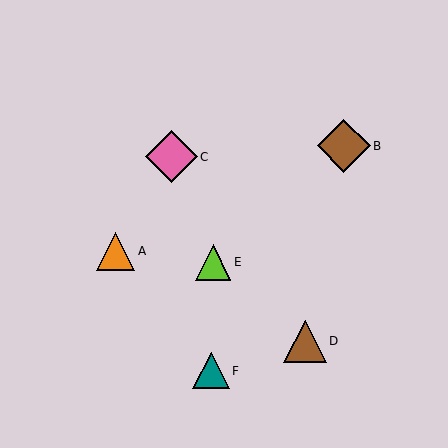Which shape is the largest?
The brown diamond (labeled B) is the largest.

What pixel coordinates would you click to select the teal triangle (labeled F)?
Click at (211, 371) to select the teal triangle F.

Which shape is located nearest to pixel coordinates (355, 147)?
The brown diamond (labeled B) at (344, 146) is nearest to that location.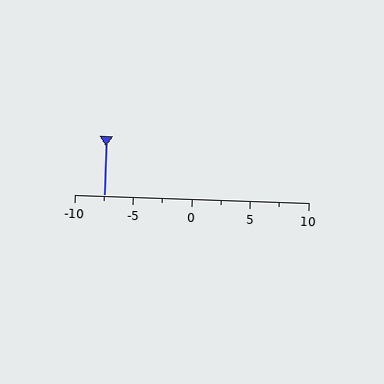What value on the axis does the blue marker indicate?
The marker indicates approximately -7.5.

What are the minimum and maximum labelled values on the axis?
The axis runs from -10 to 10.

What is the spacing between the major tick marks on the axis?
The major ticks are spaced 5 apart.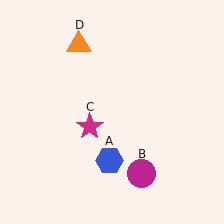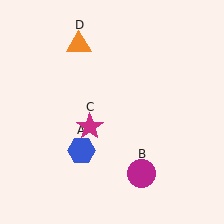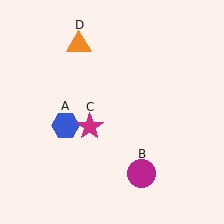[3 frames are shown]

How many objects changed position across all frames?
1 object changed position: blue hexagon (object A).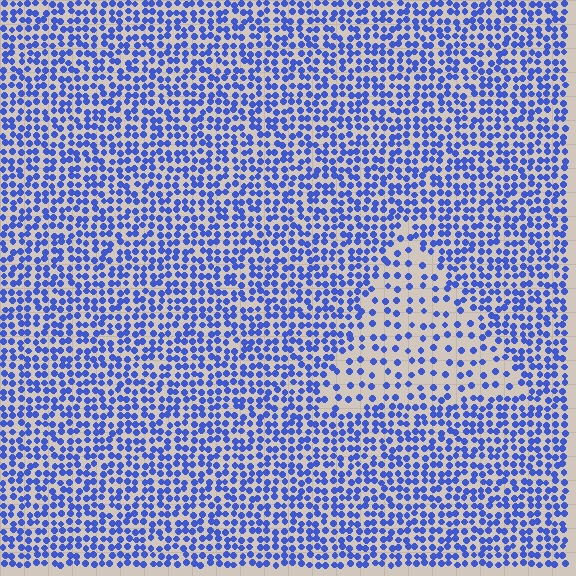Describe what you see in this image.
The image contains small blue elements arranged at two different densities. A triangle-shaped region is visible where the elements are less densely packed than the surrounding area.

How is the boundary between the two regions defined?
The boundary is defined by a change in element density (approximately 2.2x ratio). All elements are the same color, size, and shape.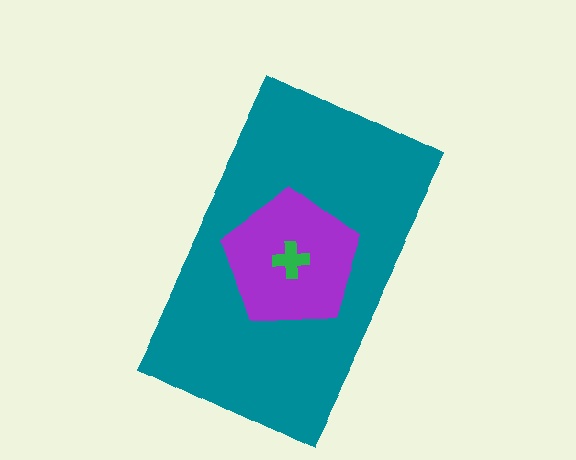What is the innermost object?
The green cross.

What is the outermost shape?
The teal rectangle.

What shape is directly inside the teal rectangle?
The purple pentagon.